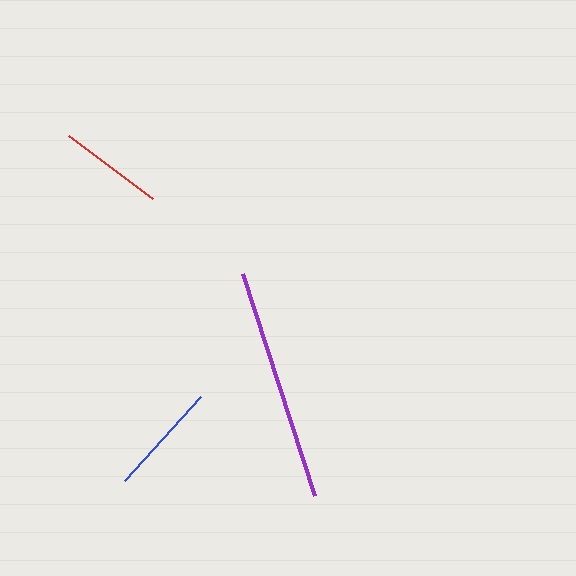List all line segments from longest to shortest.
From longest to shortest: purple, blue, red.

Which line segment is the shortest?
The red line is the shortest at approximately 105 pixels.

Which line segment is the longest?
The purple line is the longest at approximately 233 pixels.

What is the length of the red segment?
The red segment is approximately 105 pixels long.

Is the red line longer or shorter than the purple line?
The purple line is longer than the red line.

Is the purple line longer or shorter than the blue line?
The purple line is longer than the blue line.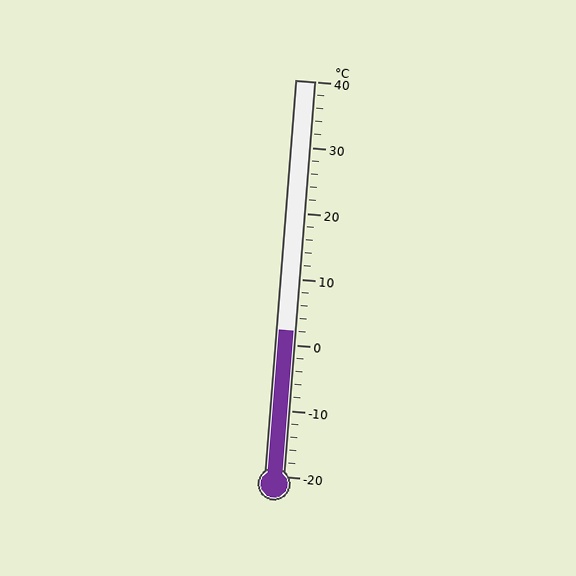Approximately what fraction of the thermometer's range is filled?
The thermometer is filled to approximately 35% of its range.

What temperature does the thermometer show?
The thermometer shows approximately 2°C.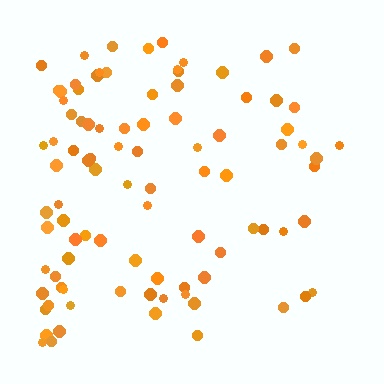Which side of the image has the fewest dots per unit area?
The right.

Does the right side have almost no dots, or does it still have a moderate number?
Still a moderate number, just noticeably fewer than the left.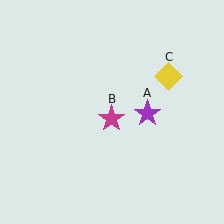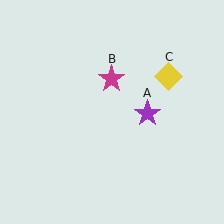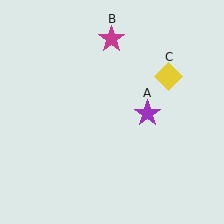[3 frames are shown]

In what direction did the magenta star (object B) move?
The magenta star (object B) moved up.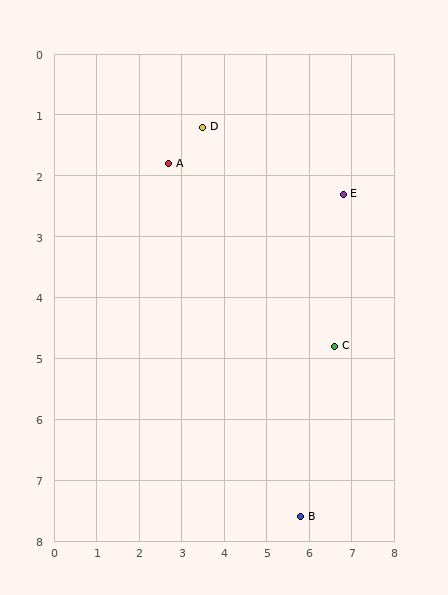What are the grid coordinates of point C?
Point C is at approximately (6.6, 4.8).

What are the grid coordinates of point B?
Point B is at approximately (5.8, 7.6).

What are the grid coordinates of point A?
Point A is at approximately (2.7, 1.8).